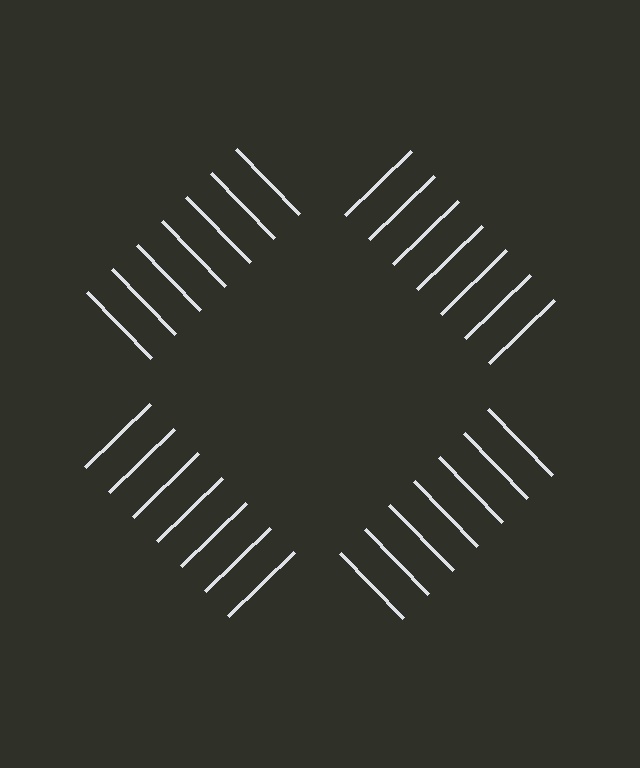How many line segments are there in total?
28 — 7 along each of the 4 edges.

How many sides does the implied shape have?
4 sides — the line-ends trace a square.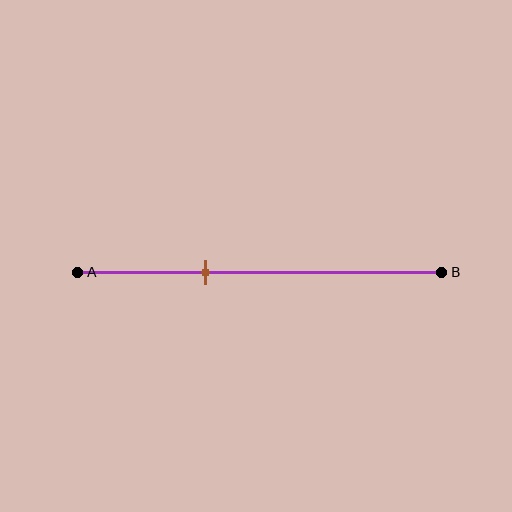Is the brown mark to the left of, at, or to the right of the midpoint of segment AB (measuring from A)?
The brown mark is to the left of the midpoint of segment AB.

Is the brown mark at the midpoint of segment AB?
No, the mark is at about 35% from A, not at the 50% midpoint.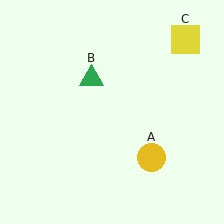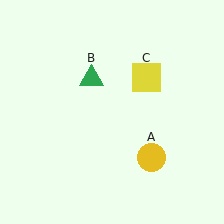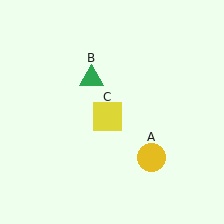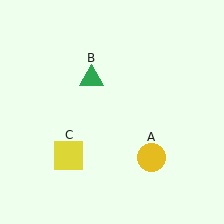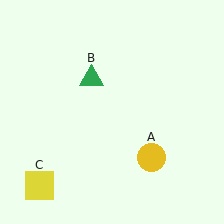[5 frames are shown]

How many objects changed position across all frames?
1 object changed position: yellow square (object C).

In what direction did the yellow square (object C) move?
The yellow square (object C) moved down and to the left.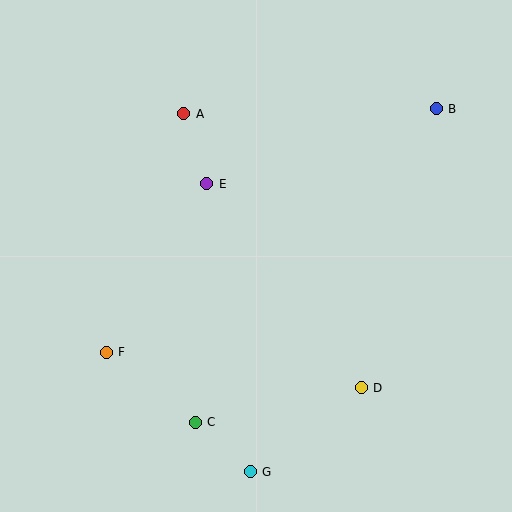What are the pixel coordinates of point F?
Point F is at (106, 352).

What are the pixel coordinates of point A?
Point A is at (184, 114).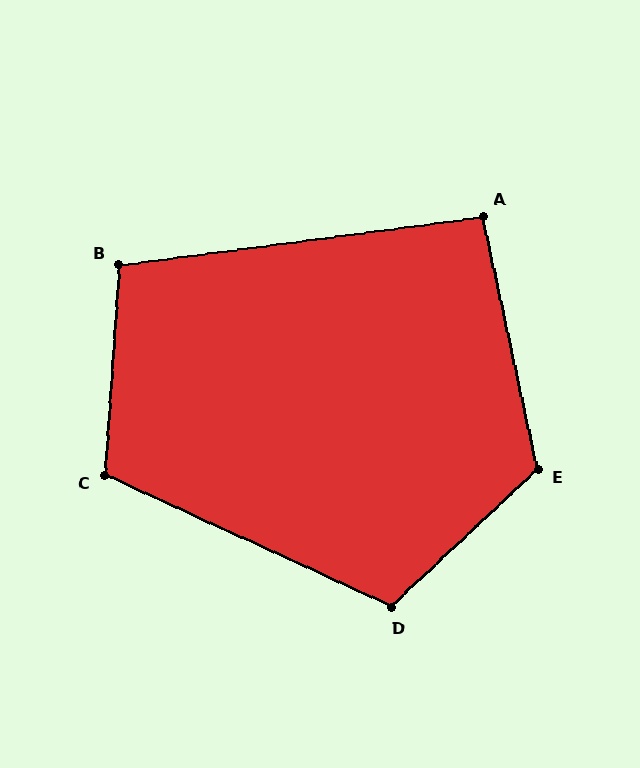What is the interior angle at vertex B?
Approximately 101 degrees (obtuse).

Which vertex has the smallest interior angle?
A, at approximately 95 degrees.